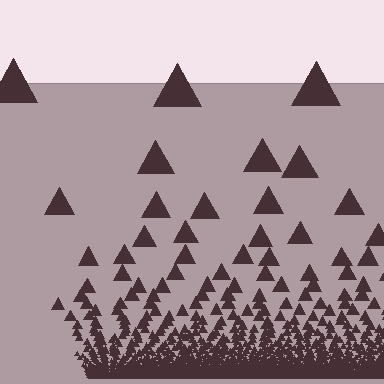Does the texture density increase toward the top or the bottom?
Density increases toward the bottom.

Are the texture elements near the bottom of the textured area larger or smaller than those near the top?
Smaller. The gradient is inverted — elements near the bottom are smaller and denser.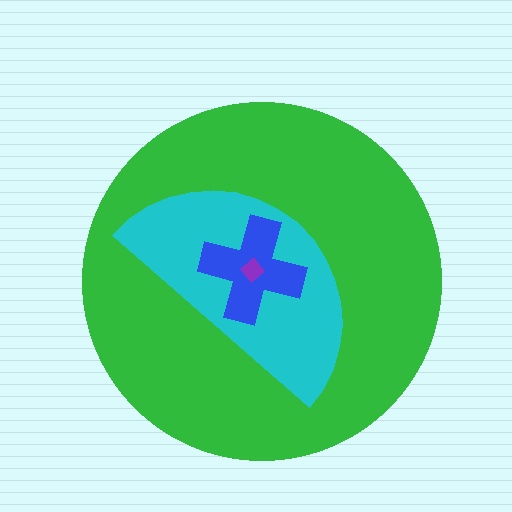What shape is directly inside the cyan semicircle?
The blue cross.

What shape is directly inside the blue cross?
The purple diamond.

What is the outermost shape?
The green circle.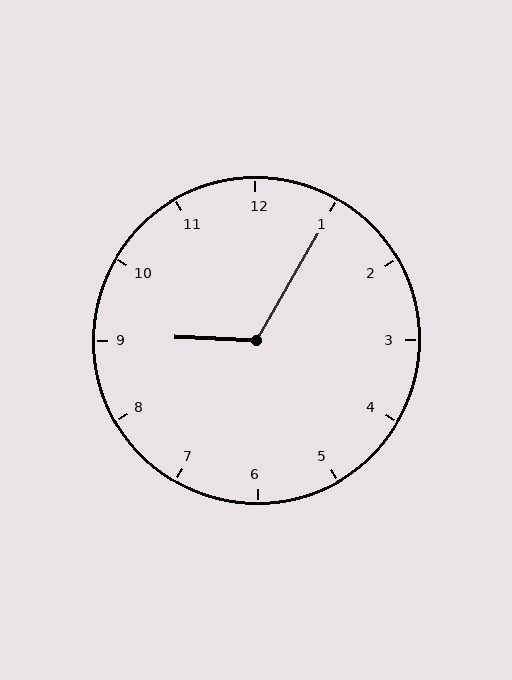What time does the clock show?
9:05.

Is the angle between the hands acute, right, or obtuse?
It is obtuse.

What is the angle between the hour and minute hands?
Approximately 118 degrees.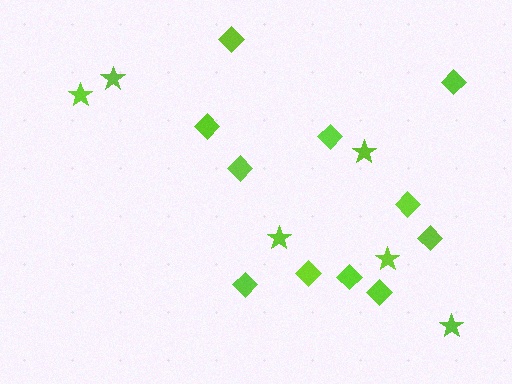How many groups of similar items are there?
There are 2 groups: one group of diamonds (11) and one group of stars (6).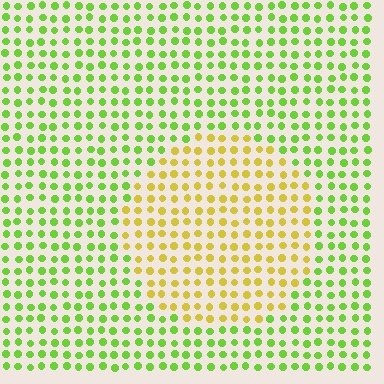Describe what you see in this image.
The image is filled with small lime elements in a uniform arrangement. A circle-shaped region is visible where the elements are tinted to a slightly different hue, forming a subtle color boundary.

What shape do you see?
I see a circle.